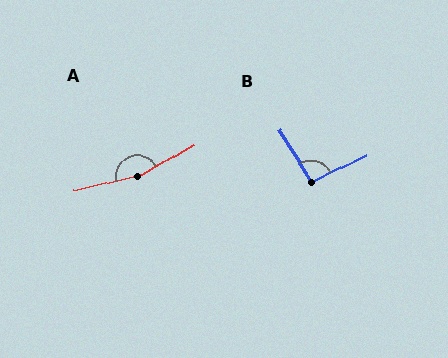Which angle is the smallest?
B, at approximately 96 degrees.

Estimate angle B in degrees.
Approximately 96 degrees.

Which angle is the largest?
A, at approximately 164 degrees.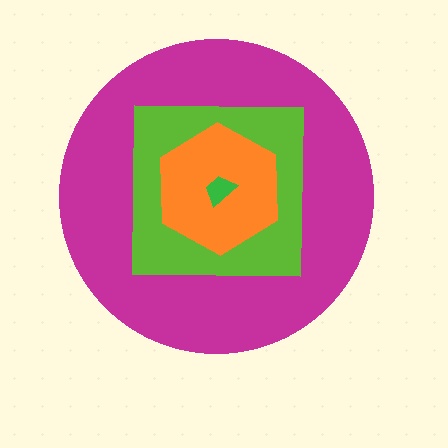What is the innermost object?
The green trapezoid.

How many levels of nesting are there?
4.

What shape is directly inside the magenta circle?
The lime square.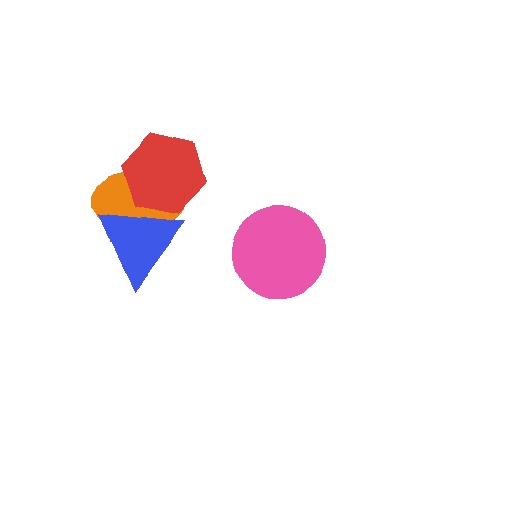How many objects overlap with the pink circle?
0 objects overlap with the pink circle.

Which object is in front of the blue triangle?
The red hexagon is in front of the blue triangle.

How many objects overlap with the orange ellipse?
2 objects overlap with the orange ellipse.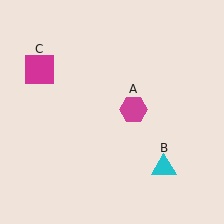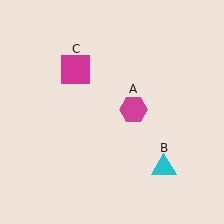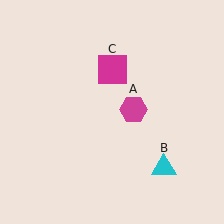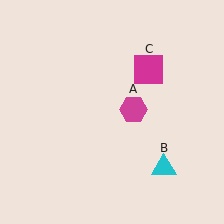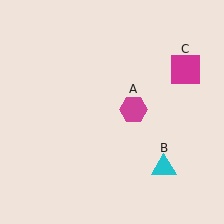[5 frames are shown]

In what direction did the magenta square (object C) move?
The magenta square (object C) moved right.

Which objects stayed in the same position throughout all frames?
Magenta hexagon (object A) and cyan triangle (object B) remained stationary.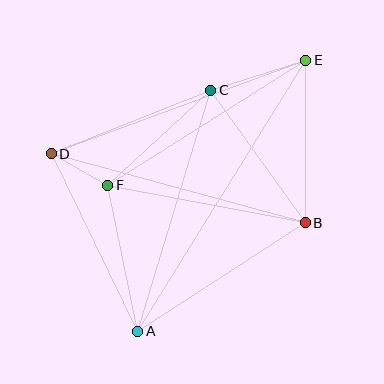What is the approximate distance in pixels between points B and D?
The distance between B and D is approximately 263 pixels.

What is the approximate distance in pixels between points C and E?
The distance between C and E is approximately 100 pixels.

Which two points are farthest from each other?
Points A and E are farthest from each other.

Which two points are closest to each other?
Points D and F are closest to each other.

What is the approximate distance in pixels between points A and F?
The distance between A and F is approximately 149 pixels.